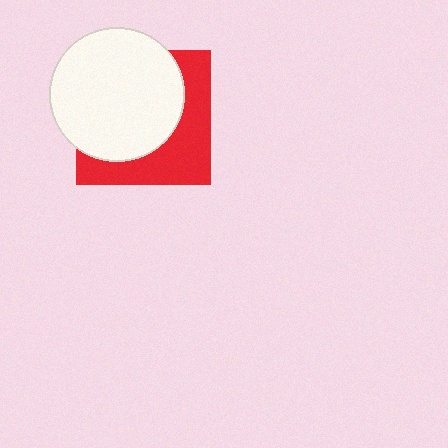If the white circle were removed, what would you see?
You would see the complete red square.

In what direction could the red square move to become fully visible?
The red square could move toward the lower-right. That would shift it out from behind the white circle entirely.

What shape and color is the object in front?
The object in front is a white circle.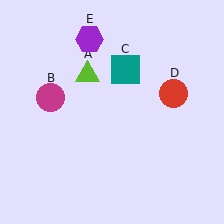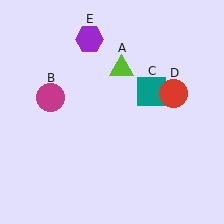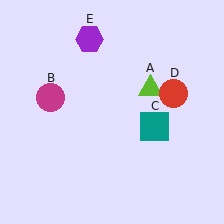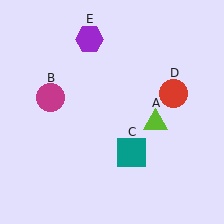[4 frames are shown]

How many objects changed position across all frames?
2 objects changed position: lime triangle (object A), teal square (object C).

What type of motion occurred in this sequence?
The lime triangle (object A), teal square (object C) rotated clockwise around the center of the scene.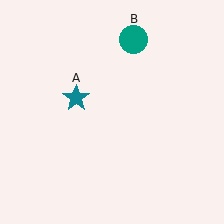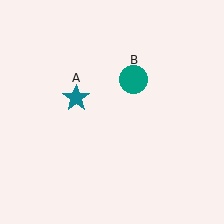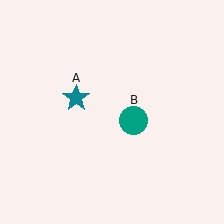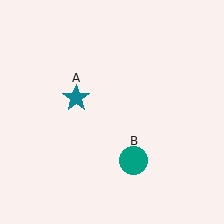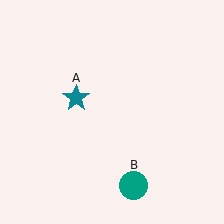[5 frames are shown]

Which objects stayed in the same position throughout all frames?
Teal star (object A) remained stationary.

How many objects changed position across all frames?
1 object changed position: teal circle (object B).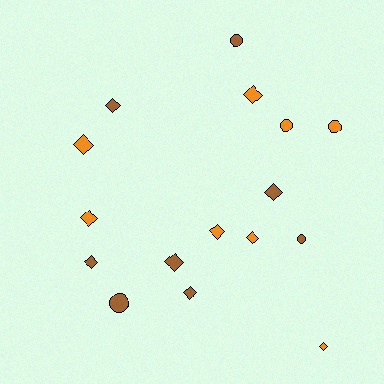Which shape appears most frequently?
Diamond, with 11 objects.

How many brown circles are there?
There are 3 brown circles.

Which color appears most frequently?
Brown, with 8 objects.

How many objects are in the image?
There are 16 objects.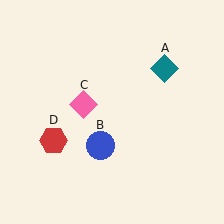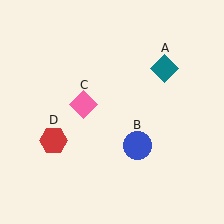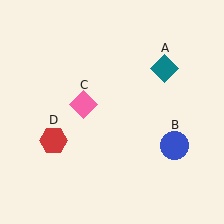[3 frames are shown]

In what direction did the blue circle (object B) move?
The blue circle (object B) moved right.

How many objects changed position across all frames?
1 object changed position: blue circle (object B).